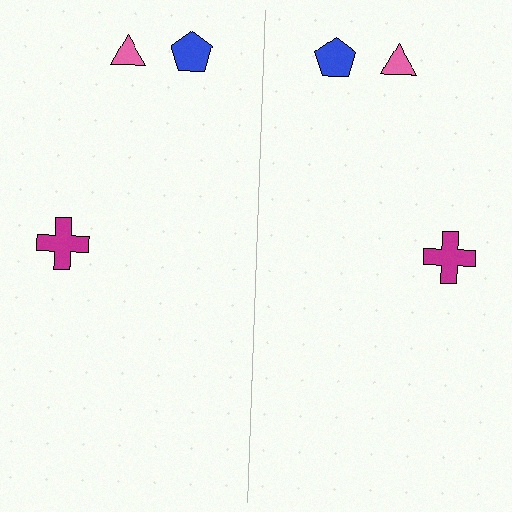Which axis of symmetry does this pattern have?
The pattern has a vertical axis of symmetry running through the center of the image.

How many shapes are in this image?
There are 6 shapes in this image.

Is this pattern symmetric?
Yes, this pattern has bilateral (reflection) symmetry.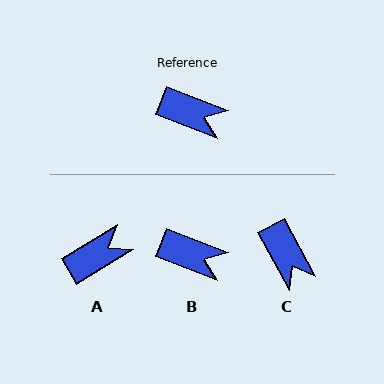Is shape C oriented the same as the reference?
No, it is off by about 40 degrees.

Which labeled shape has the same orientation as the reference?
B.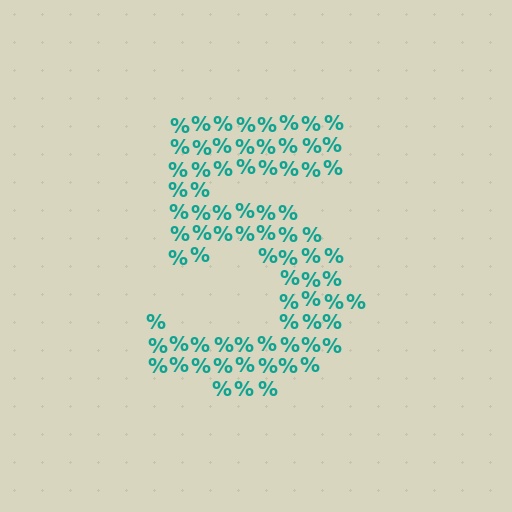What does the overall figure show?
The overall figure shows the digit 5.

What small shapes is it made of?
It is made of small percent signs.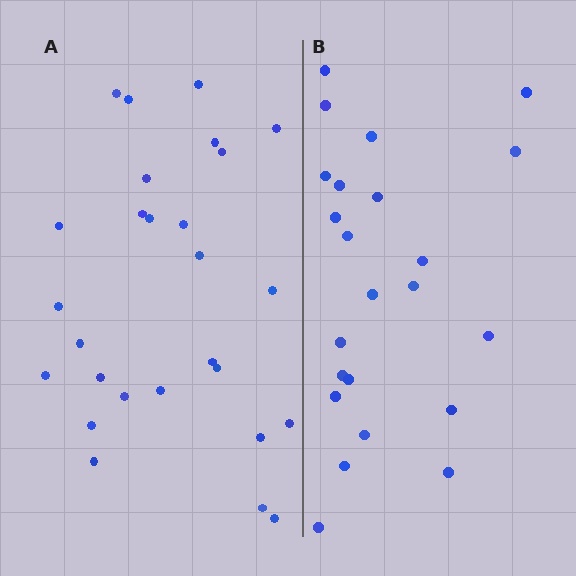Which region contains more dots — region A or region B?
Region A (the left region) has more dots.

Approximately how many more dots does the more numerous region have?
Region A has about 4 more dots than region B.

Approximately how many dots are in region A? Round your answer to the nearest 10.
About 30 dots. (The exact count is 27, which rounds to 30.)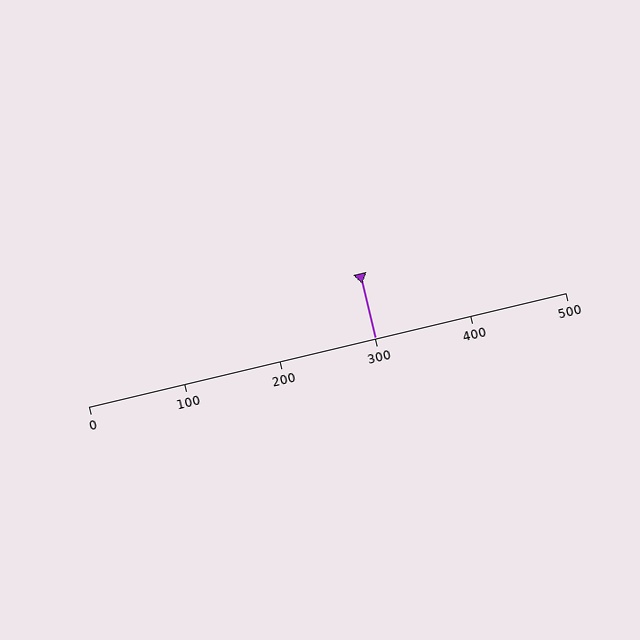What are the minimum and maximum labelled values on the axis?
The axis runs from 0 to 500.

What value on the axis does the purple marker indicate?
The marker indicates approximately 300.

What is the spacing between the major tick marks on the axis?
The major ticks are spaced 100 apart.